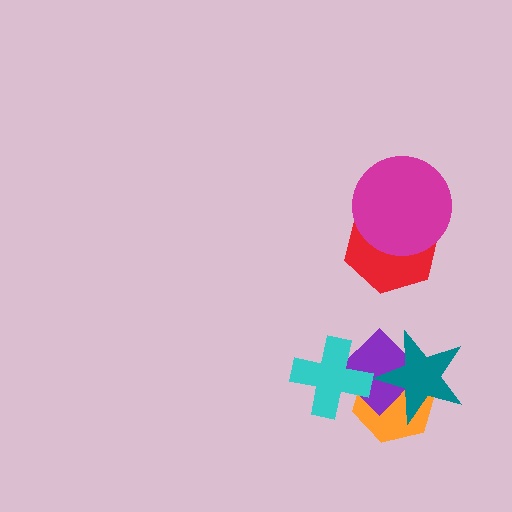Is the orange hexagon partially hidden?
Yes, it is partially covered by another shape.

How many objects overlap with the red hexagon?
1 object overlaps with the red hexagon.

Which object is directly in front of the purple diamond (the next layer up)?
The teal star is directly in front of the purple diamond.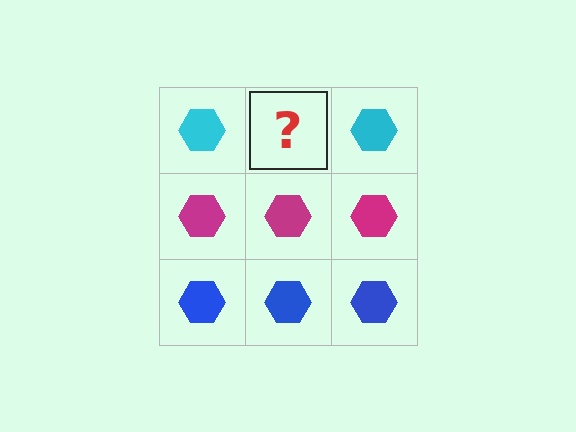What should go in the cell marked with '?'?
The missing cell should contain a cyan hexagon.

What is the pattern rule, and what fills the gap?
The rule is that each row has a consistent color. The gap should be filled with a cyan hexagon.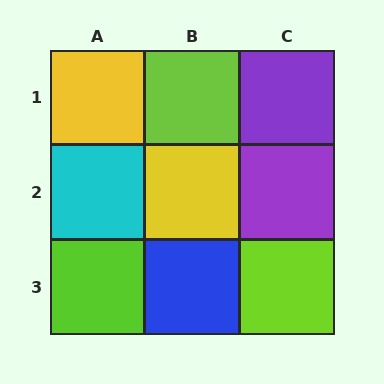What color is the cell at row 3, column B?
Blue.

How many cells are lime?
3 cells are lime.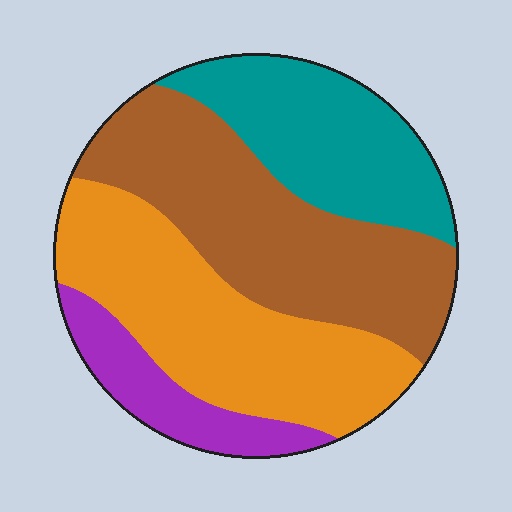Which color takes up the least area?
Purple, at roughly 10%.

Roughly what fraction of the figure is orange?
Orange takes up about one third (1/3) of the figure.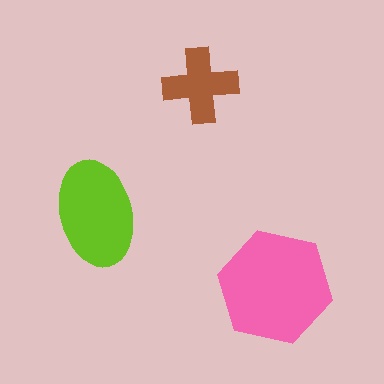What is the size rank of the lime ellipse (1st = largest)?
2nd.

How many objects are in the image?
There are 3 objects in the image.